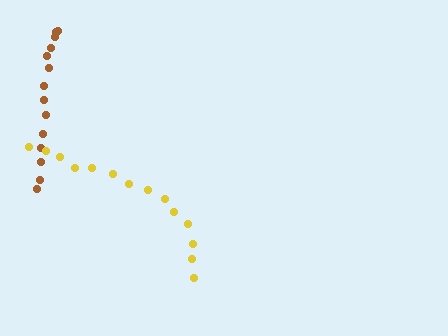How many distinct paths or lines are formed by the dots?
There are 2 distinct paths.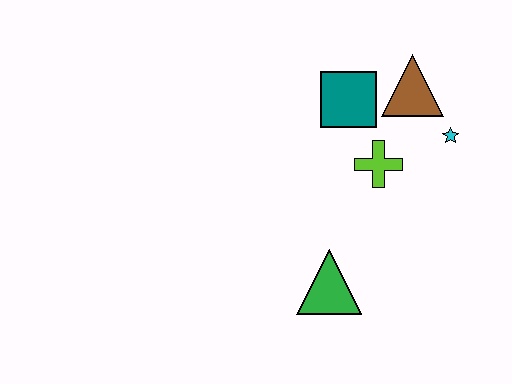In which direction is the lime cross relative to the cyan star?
The lime cross is to the left of the cyan star.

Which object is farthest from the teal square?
The green triangle is farthest from the teal square.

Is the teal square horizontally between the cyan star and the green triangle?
Yes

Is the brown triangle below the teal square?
No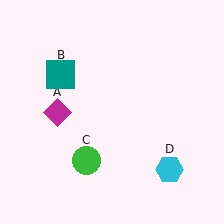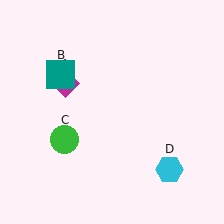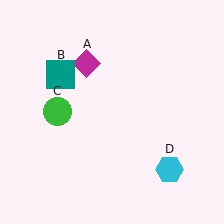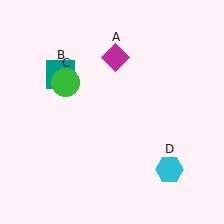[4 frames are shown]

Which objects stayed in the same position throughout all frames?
Teal square (object B) and cyan hexagon (object D) remained stationary.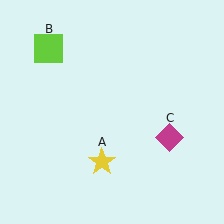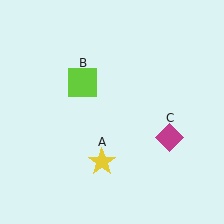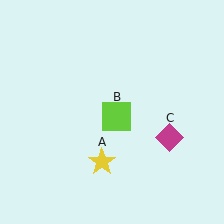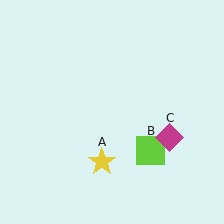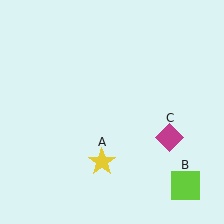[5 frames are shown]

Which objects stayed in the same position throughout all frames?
Yellow star (object A) and magenta diamond (object C) remained stationary.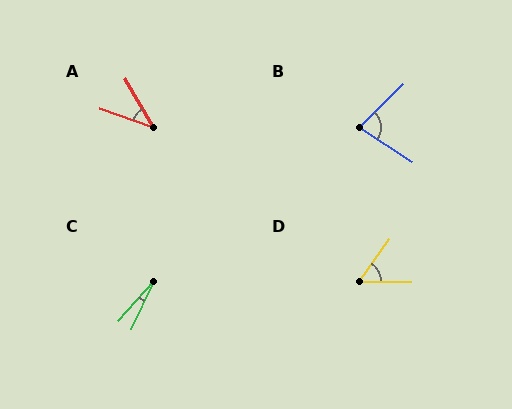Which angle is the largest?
B, at approximately 78 degrees.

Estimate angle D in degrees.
Approximately 54 degrees.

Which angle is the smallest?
C, at approximately 16 degrees.